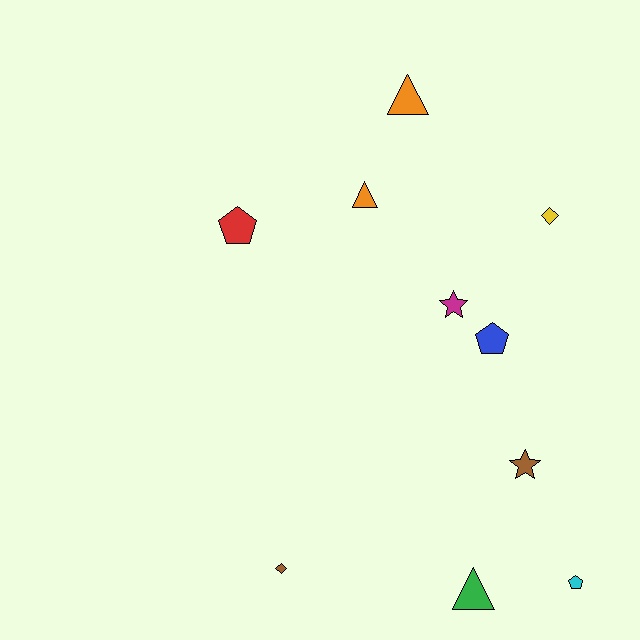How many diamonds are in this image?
There are 2 diamonds.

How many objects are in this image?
There are 10 objects.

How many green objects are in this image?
There is 1 green object.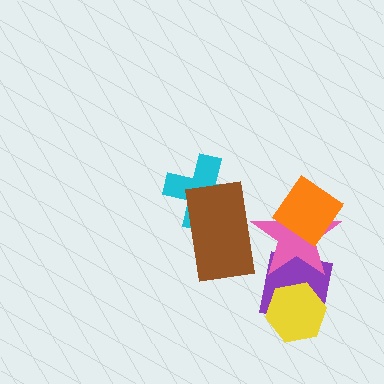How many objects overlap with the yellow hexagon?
1 object overlaps with the yellow hexagon.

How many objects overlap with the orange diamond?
1 object overlaps with the orange diamond.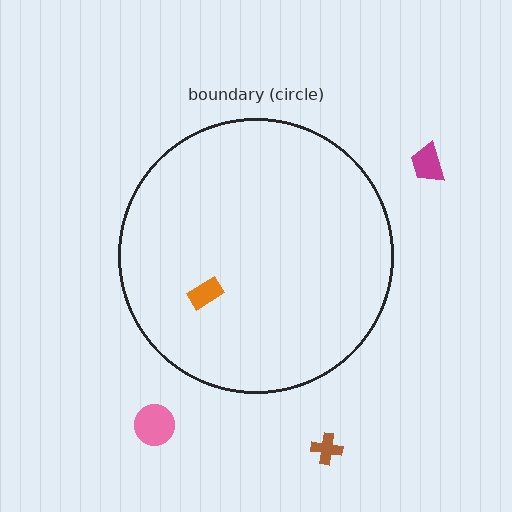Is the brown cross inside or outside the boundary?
Outside.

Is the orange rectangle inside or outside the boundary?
Inside.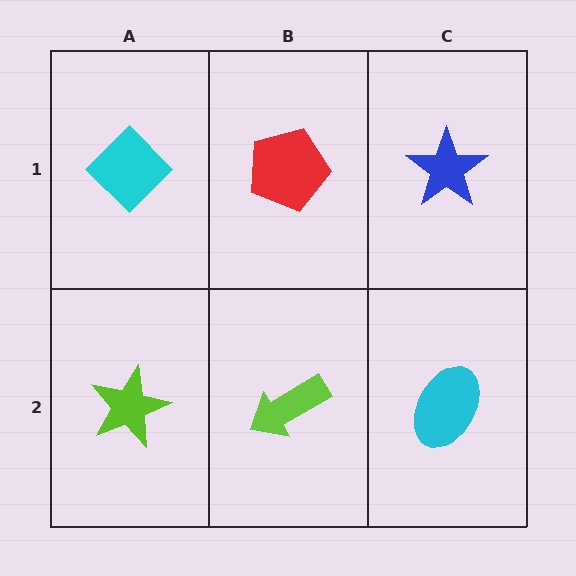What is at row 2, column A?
A lime star.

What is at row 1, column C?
A blue star.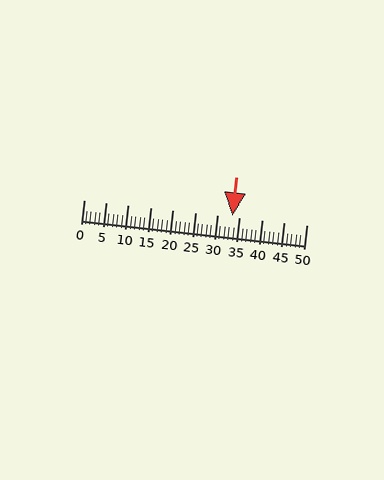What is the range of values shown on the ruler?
The ruler shows values from 0 to 50.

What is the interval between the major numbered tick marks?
The major tick marks are spaced 5 units apart.